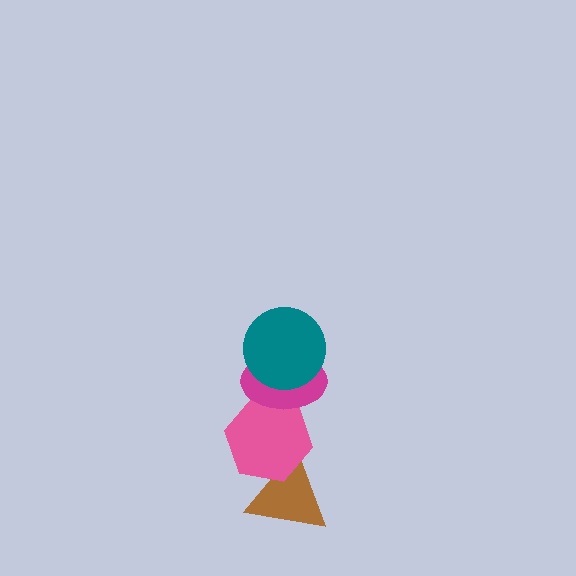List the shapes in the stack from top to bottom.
From top to bottom: the teal circle, the magenta ellipse, the pink hexagon, the brown triangle.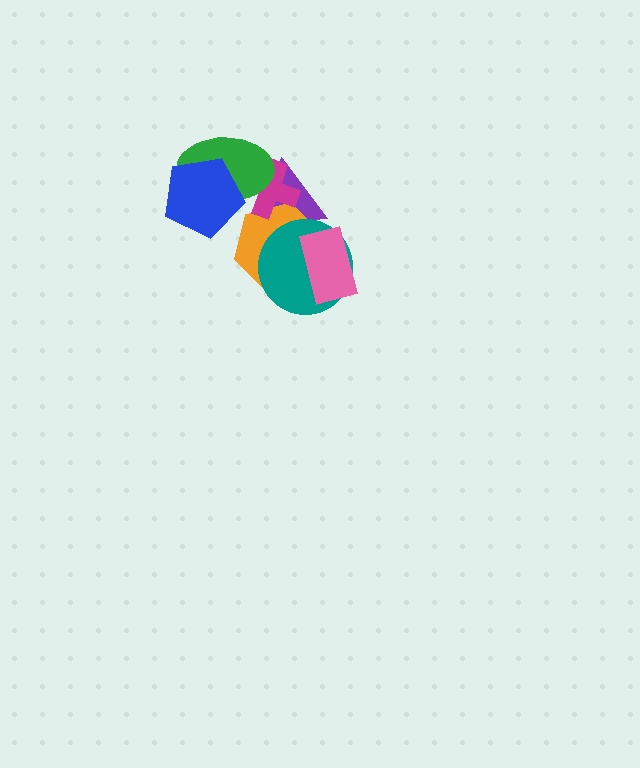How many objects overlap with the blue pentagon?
1 object overlaps with the blue pentagon.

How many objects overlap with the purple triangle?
4 objects overlap with the purple triangle.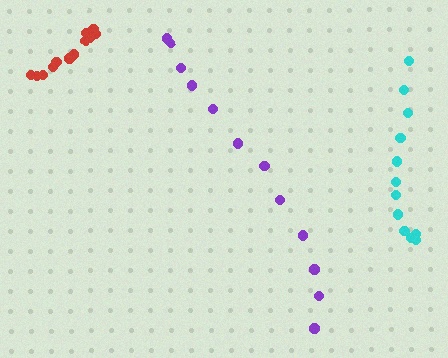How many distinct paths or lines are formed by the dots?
There are 3 distinct paths.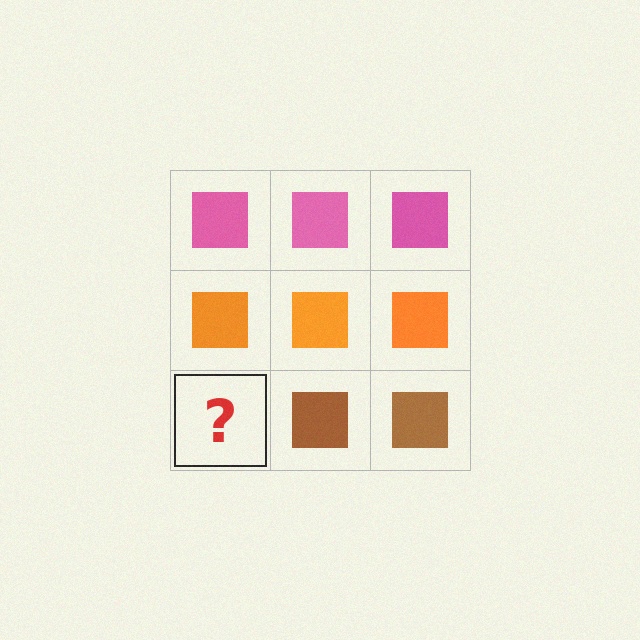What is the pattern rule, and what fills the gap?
The rule is that each row has a consistent color. The gap should be filled with a brown square.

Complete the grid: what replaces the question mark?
The question mark should be replaced with a brown square.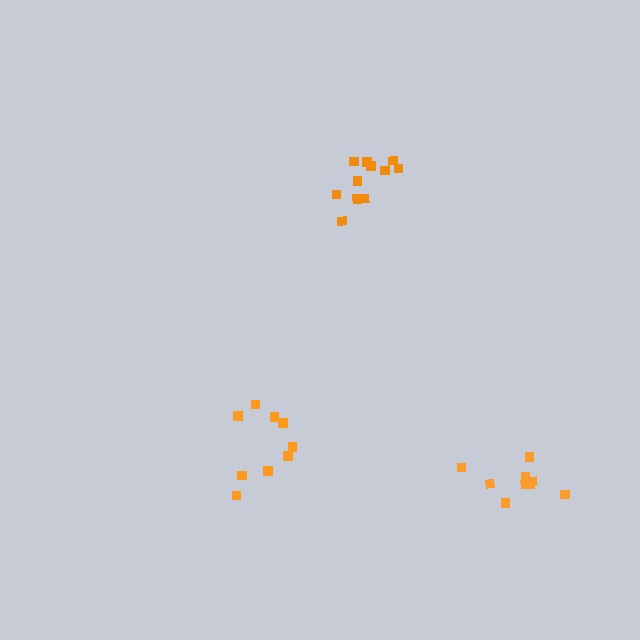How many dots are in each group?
Group 1: 9 dots, Group 2: 9 dots, Group 3: 11 dots (29 total).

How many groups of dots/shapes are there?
There are 3 groups.